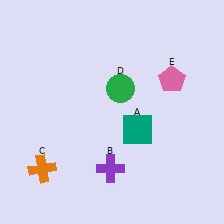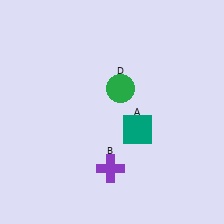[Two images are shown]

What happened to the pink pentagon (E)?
The pink pentagon (E) was removed in Image 2. It was in the top-right area of Image 1.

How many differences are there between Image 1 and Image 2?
There are 2 differences between the two images.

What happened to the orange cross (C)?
The orange cross (C) was removed in Image 2. It was in the bottom-left area of Image 1.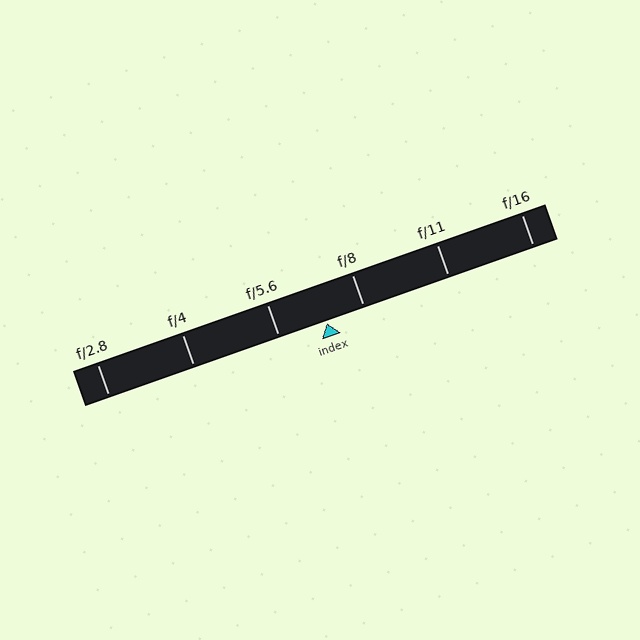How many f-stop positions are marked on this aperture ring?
There are 6 f-stop positions marked.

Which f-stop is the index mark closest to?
The index mark is closest to f/8.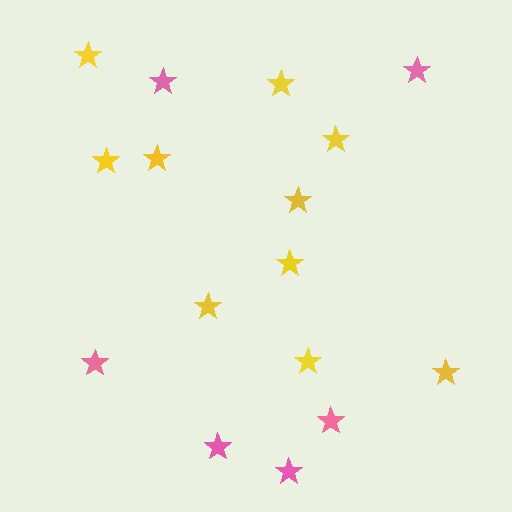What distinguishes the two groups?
There are 2 groups: one group of yellow stars (10) and one group of pink stars (6).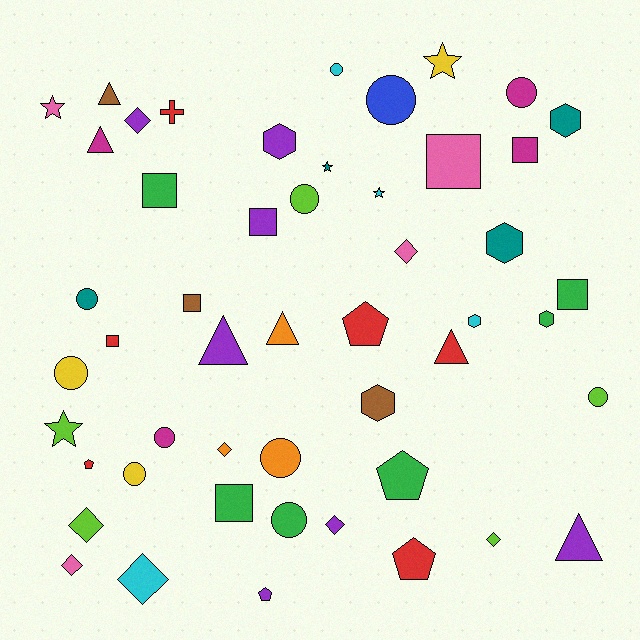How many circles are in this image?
There are 11 circles.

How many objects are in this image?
There are 50 objects.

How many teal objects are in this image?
There are 4 teal objects.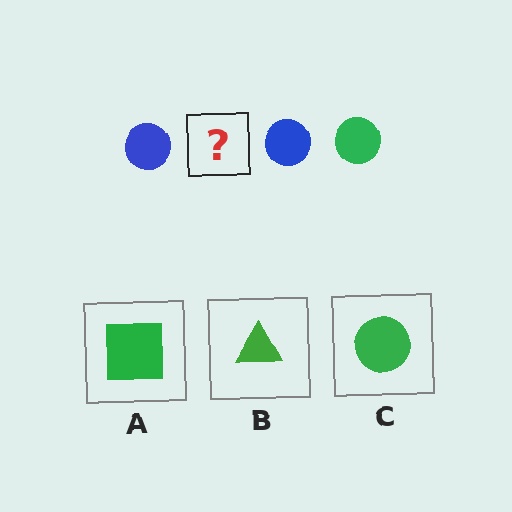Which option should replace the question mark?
Option C.